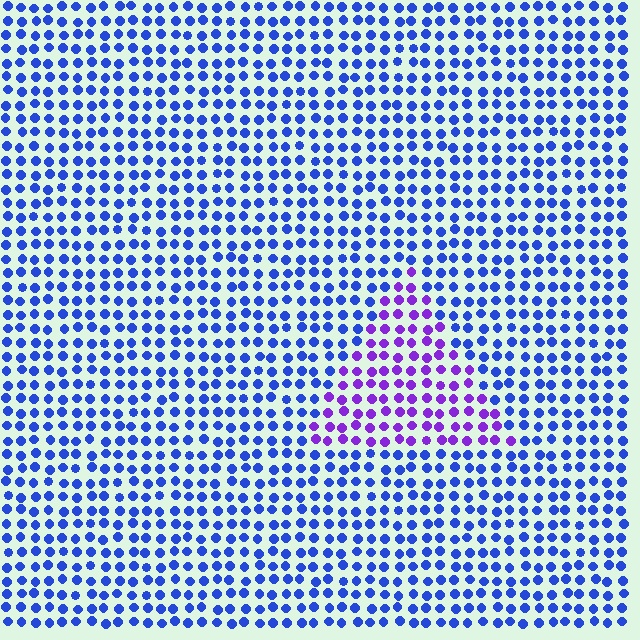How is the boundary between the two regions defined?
The boundary is defined purely by a slight shift in hue (about 45 degrees). Spacing, size, and orientation are identical on both sides.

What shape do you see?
I see a triangle.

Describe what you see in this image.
The image is filled with small blue elements in a uniform arrangement. A triangle-shaped region is visible where the elements are tinted to a slightly different hue, forming a subtle color boundary.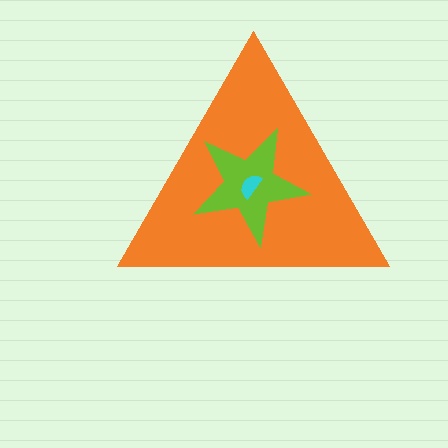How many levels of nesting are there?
3.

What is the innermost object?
The cyan semicircle.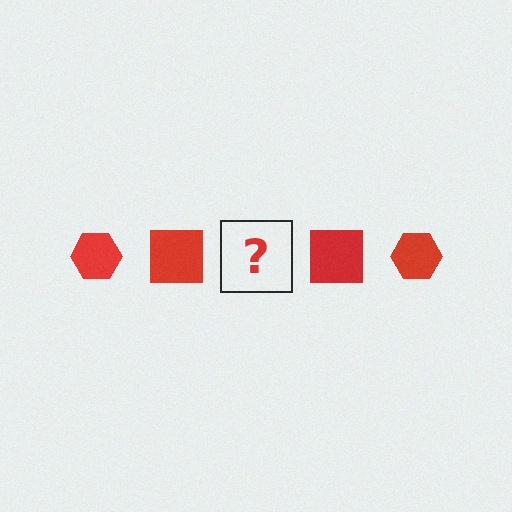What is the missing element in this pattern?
The missing element is a red hexagon.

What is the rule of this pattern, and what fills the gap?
The rule is that the pattern cycles through hexagon, square shapes in red. The gap should be filled with a red hexagon.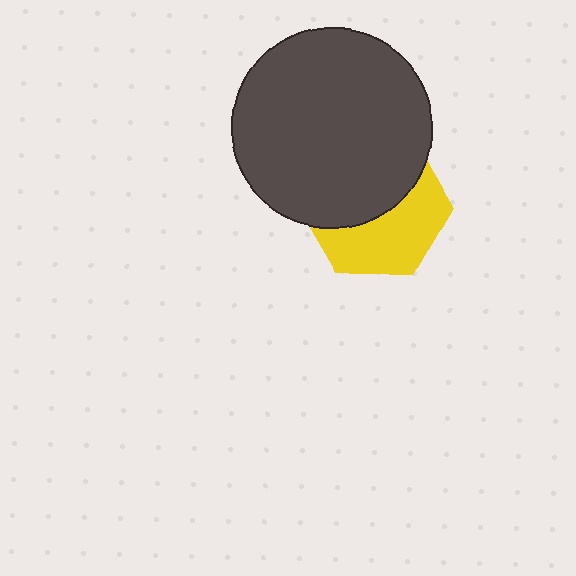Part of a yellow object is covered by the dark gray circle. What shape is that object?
It is a hexagon.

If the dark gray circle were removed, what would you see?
You would see the complete yellow hexagon.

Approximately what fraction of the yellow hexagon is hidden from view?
Roughly 52% of the yellow hexagon is hidden behind the dark gray circle.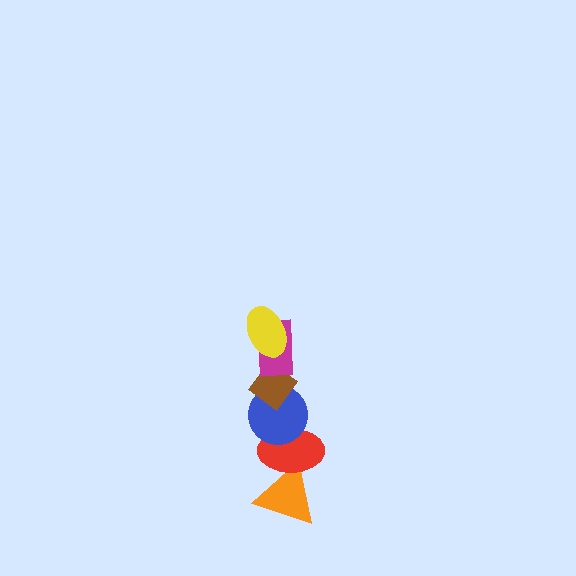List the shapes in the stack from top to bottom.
From top to bottom: the yellow ellipse, the magenta rectangle, the brown diamond, the blue circle, the red ellipse, the orange triangle.